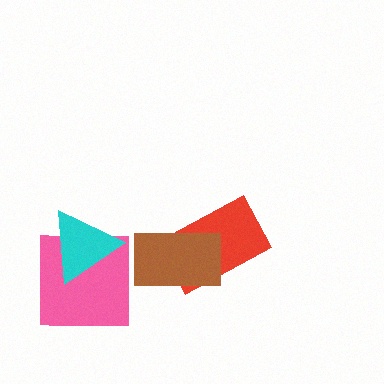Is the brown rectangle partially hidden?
No, no other shape covers it.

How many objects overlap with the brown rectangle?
1 object overlaps with the brown rectangle.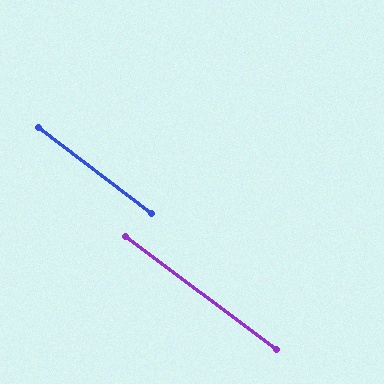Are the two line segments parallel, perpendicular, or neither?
Parallel — their directions differ by only 0.1°.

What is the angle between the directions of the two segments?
Approximately 0 degrees.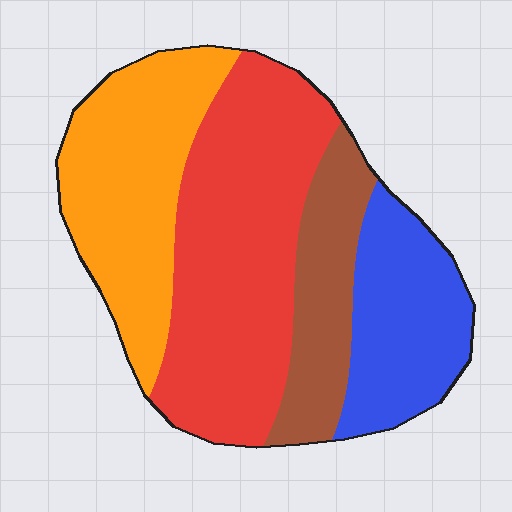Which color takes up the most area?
Red, at roughly 40%.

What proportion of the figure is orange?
Orange covers around 25% of the figure.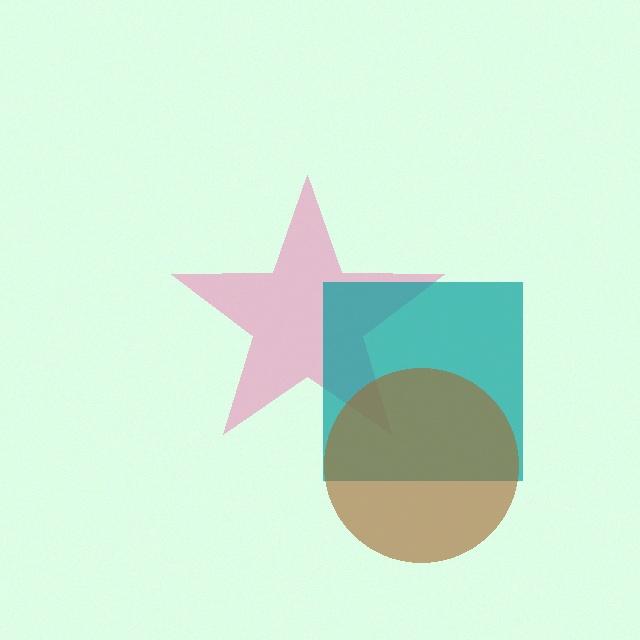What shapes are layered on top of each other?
The layered shapes are: a pink star, a teal square, a brown circle.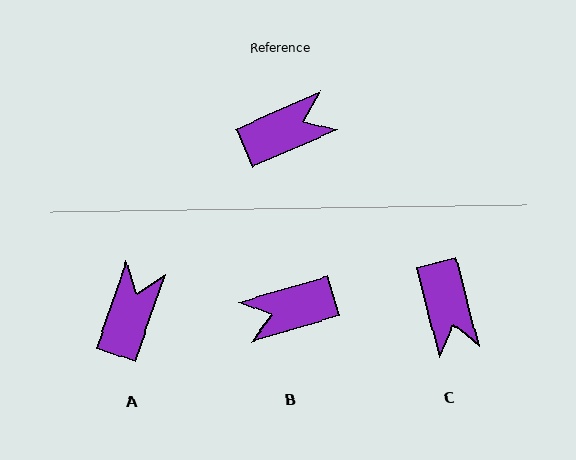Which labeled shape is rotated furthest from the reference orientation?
B, about 173 degrees away.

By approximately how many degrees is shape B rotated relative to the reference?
Approximately 173 degrees counter-clockwise.